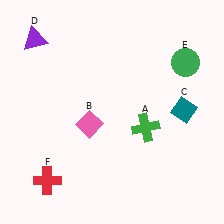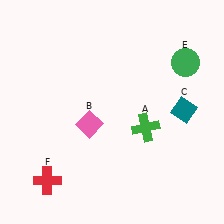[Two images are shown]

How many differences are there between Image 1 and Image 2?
There is 1 difference between the two images.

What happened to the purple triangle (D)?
The purple triangle (D) was removed in Image 2. It was in the top-left area of Image 1.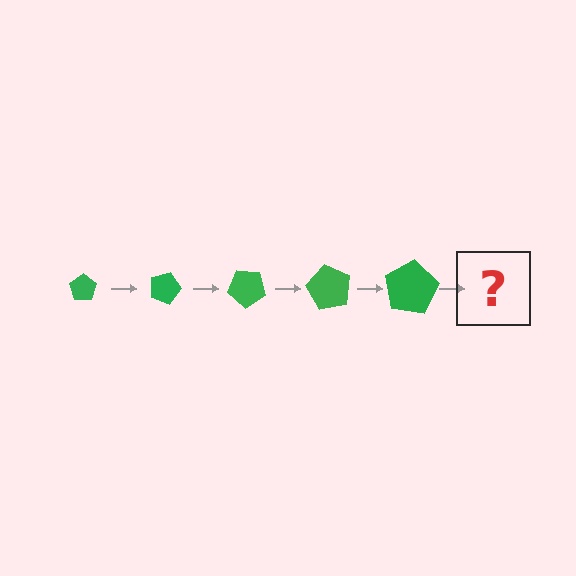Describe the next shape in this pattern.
It should be a pentagon, larger than the previous one and rotated 100 degrees from the start.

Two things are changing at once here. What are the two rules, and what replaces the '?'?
The two rules are that the pentagon grows larger each step and it rotates 20 degrees each step. The '?' should be a pentagon, larger than the previous one and rotated 100 degrees from the start.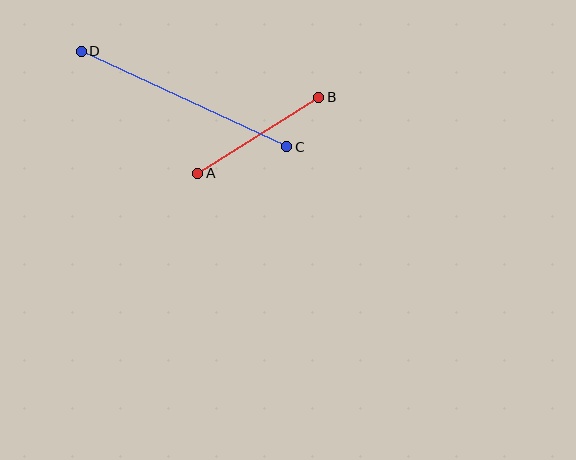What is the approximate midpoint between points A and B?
The midpoint is at approximately (258, 135) pixels.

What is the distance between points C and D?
The distance is approximately 227 pixels.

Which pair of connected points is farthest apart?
Points C and D are farthest apart.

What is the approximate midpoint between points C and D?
The midpoint is at approximately (184, 99) pixels.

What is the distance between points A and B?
The distance is approximately 143 pixels.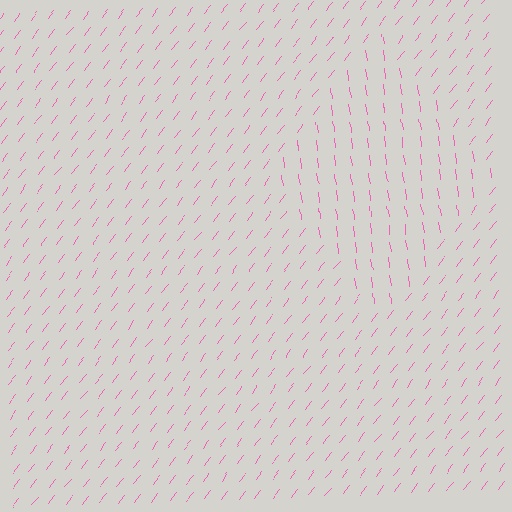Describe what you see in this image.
The image is filled with small pink line segments. A diamond region in the image has lines oriented differently from the surrounding lines, creating a visible texture boundary.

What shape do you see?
I see a diamond.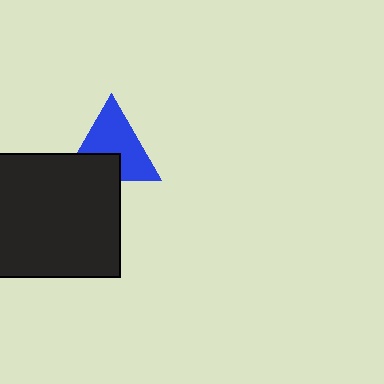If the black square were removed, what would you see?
You would see the complete blue triangle.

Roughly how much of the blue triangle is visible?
Most of it is visible (roughly 67%).